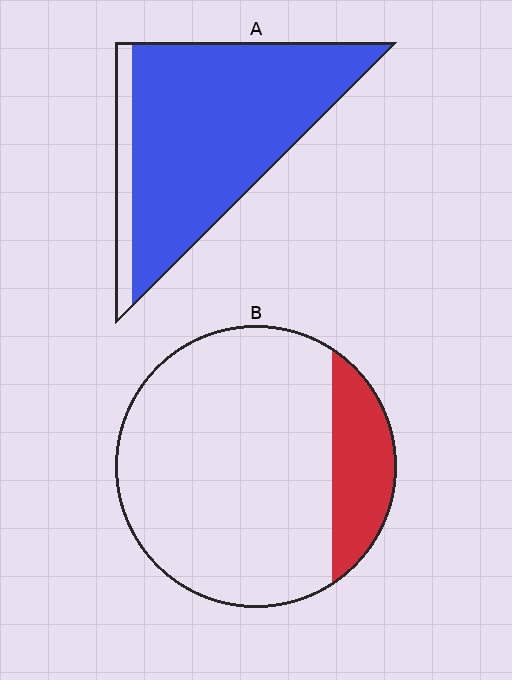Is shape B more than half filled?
No.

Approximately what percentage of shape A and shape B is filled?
A is approximately 90% and B is approximately 15%.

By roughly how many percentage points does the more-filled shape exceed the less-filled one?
By roughly 70 percentage points (A over B).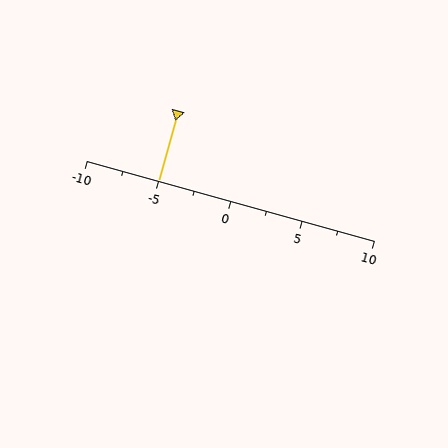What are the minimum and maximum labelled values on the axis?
The axis runs from -10 to 10.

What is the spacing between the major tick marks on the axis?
The major ticks are spaced 5 apart.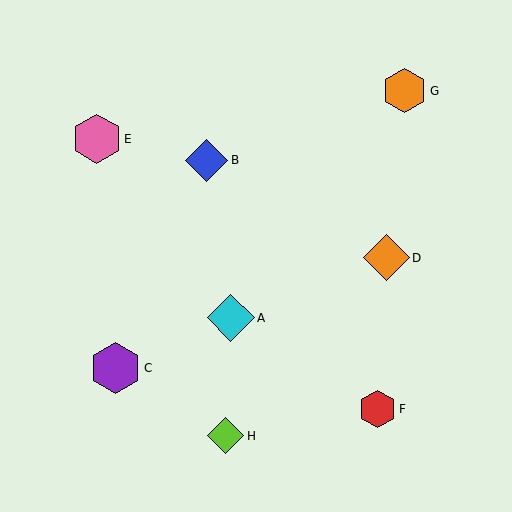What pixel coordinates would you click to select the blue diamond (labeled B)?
Click at (207, 160) to select the blue diamond B.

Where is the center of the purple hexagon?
The center of the purple hexagon is at (116, 368).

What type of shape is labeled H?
Shape H is a lime diamond.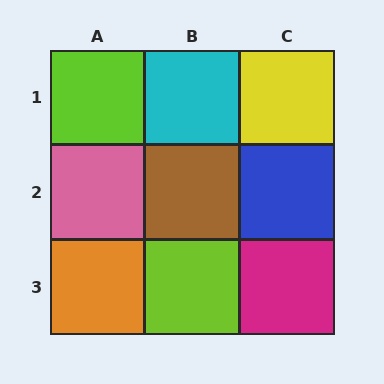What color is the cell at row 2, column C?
Blue.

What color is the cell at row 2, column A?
Pink.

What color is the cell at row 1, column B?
Cyan.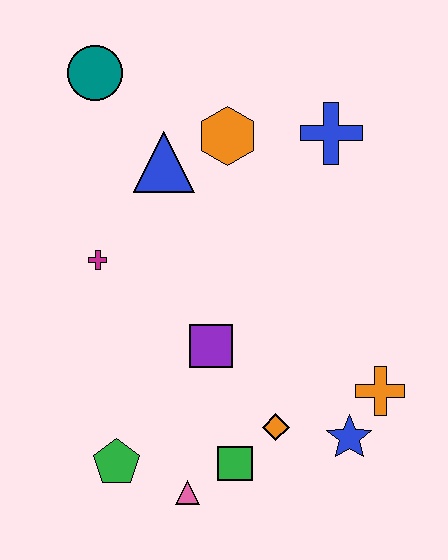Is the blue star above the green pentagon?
Yes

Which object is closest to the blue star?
The orange cross is closest to the blue star.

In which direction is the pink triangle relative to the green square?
The pink triangle is to the left of the green square.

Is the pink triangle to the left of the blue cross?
Yes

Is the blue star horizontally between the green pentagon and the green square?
No